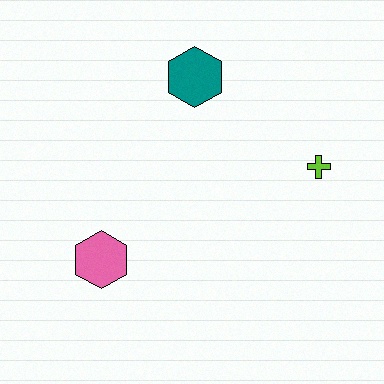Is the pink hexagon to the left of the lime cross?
Yes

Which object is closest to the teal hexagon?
The lime cross is closest to the teal hexagon.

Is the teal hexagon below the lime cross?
No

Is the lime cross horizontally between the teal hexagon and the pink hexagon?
No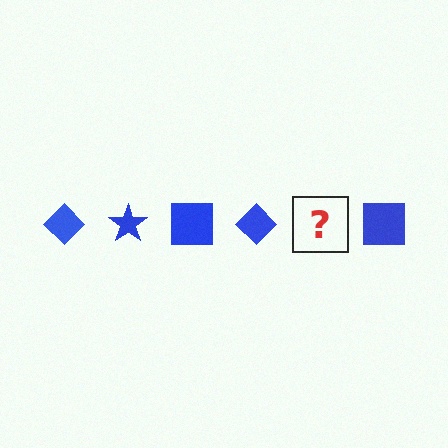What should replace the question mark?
The question mark should be replaced with a blue star.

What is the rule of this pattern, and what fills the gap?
The rule is that the pattern cycles through diamond, star, square shapes in blue. The gap should be filled with a blue star.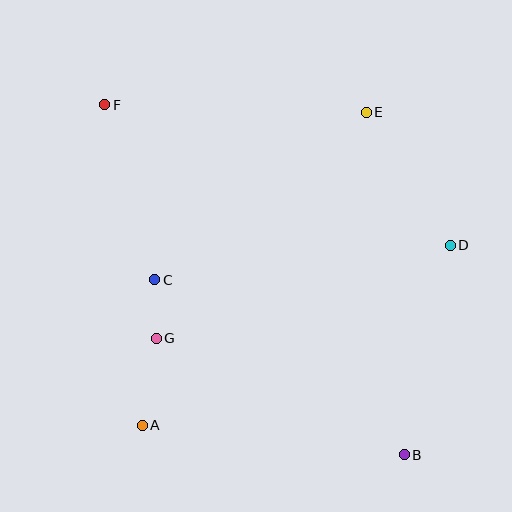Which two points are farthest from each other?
Points B and F are farthest from each other.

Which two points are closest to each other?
Points C and G are closest to each other.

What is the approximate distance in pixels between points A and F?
The distance between A and F is approximately 323 pixels.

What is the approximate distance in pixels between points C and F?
The distance between C and F is approximately 182 pixels.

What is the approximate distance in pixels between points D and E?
The distance between D and E is approximately 157 pixels.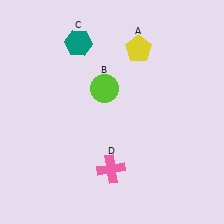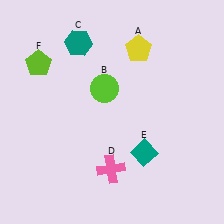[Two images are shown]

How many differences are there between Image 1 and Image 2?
There are 2 differences between the two images.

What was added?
A teal diamond (E), a lime pentagon (F) were added in Image 2.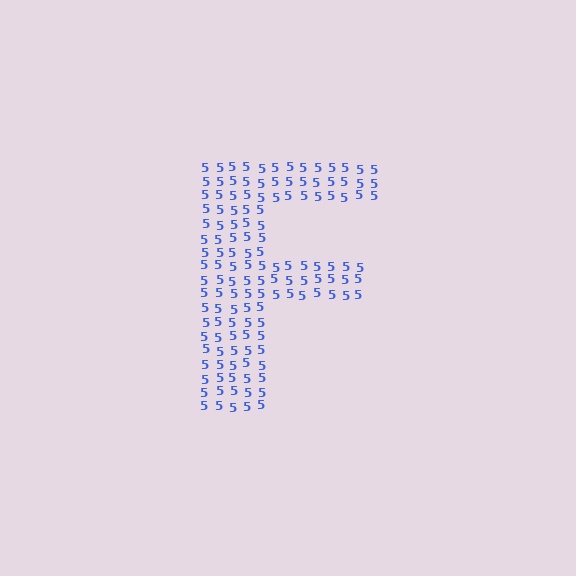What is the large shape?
The large shape is the letter F.